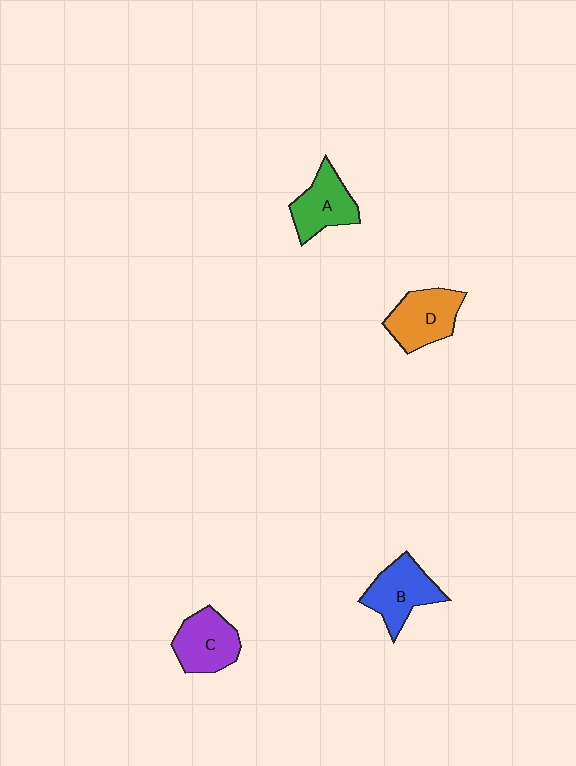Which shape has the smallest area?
Shape A (green).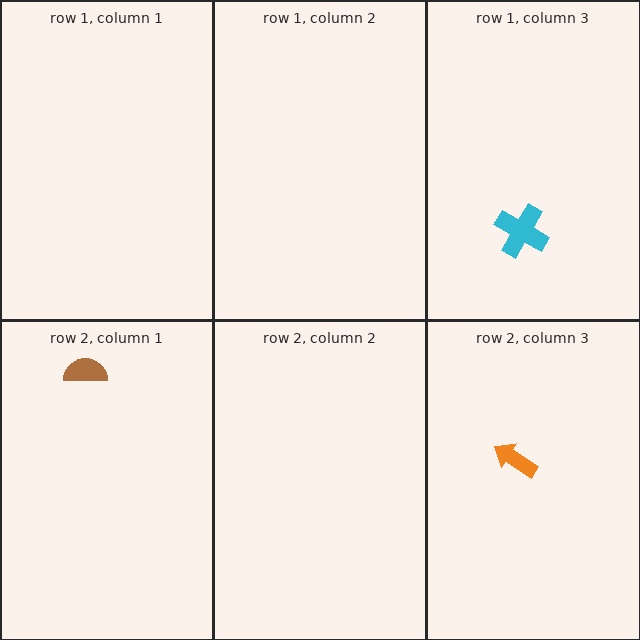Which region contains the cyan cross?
The row 1, column 3 region.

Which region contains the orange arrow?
The row 2, column 3 region.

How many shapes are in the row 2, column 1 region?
1.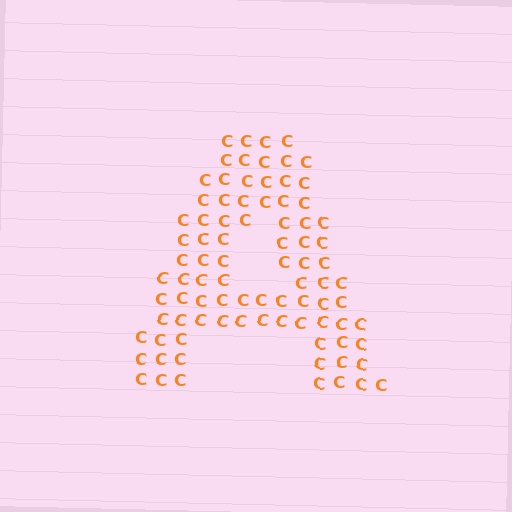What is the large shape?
The large shape is the letter A.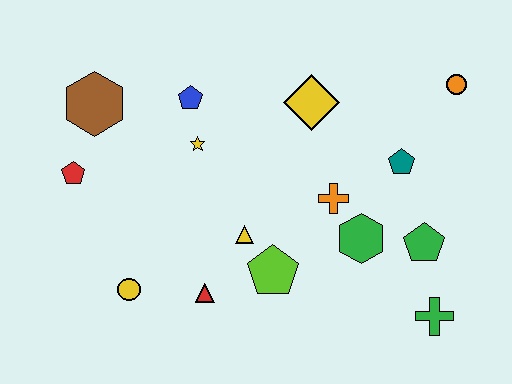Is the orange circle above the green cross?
Yes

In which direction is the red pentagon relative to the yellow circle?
The red pentagon is above the yellow circle.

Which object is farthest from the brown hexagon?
The green cross is farthest from the brown hexagon.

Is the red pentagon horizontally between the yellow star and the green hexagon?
No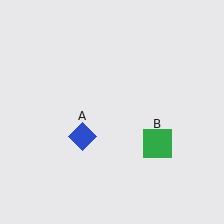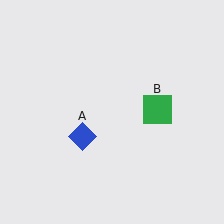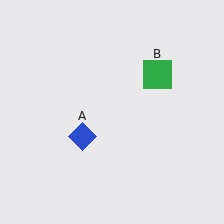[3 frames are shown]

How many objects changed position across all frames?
1 object changed position: green square (object B).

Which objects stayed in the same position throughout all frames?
Blue diamond (object A) remained stationary.